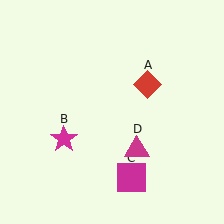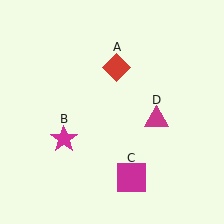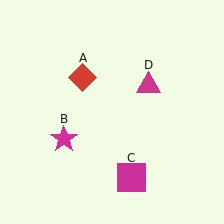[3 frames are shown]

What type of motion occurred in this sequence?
The red diamond (object A), magenta triangle (object D) rotated counterclockwise around the center of the scene.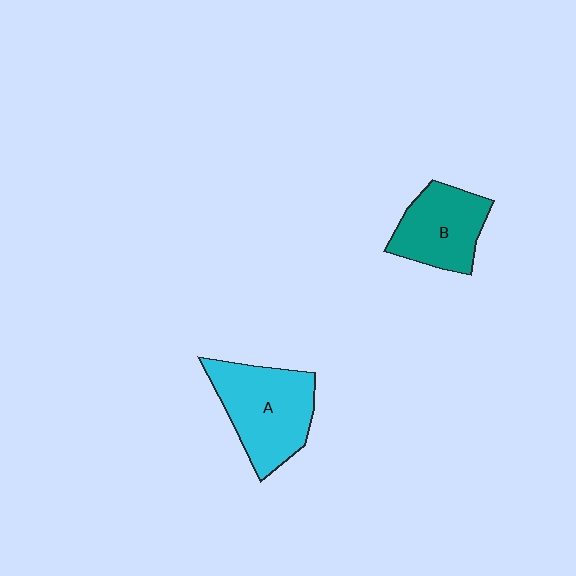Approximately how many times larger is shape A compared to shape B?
Approximately 1.3 times.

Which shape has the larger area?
Shape A (cyan).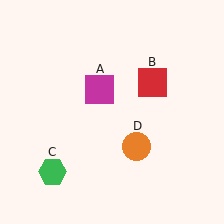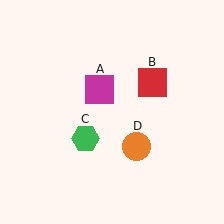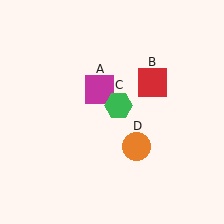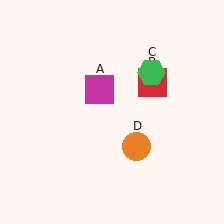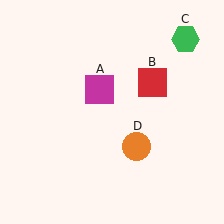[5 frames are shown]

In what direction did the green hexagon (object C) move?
The green hexagon (object C) moved up and to the right.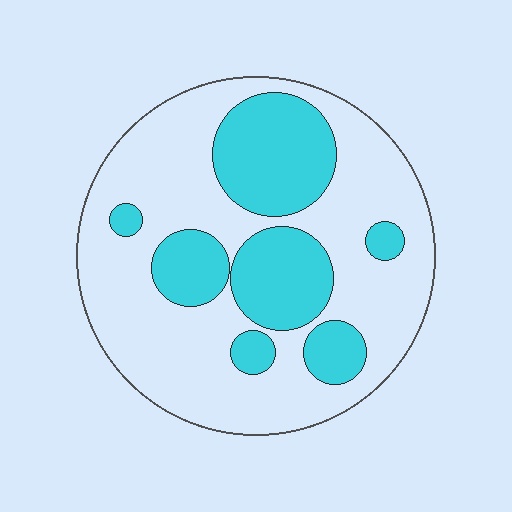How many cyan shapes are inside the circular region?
7.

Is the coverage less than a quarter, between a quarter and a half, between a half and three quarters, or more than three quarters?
Between a quarter and a half.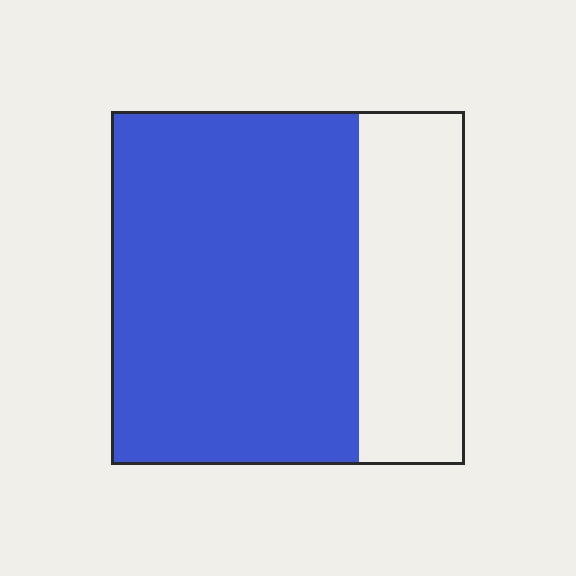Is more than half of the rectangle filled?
Yes.